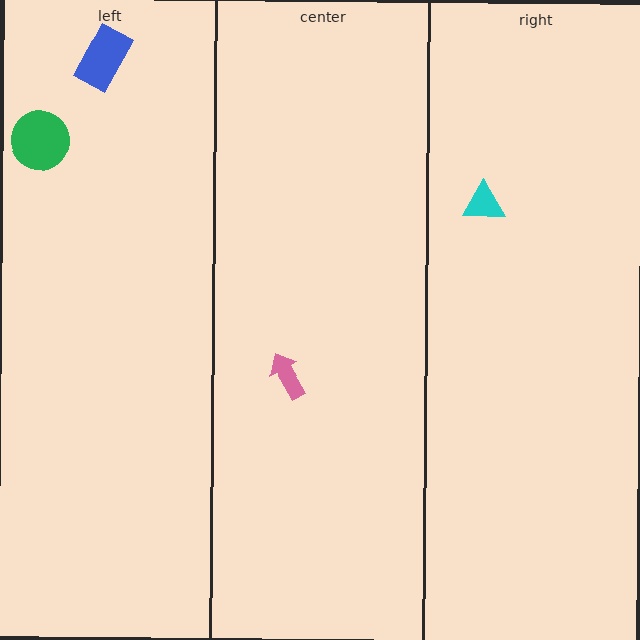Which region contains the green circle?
The left region.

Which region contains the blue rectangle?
The left region.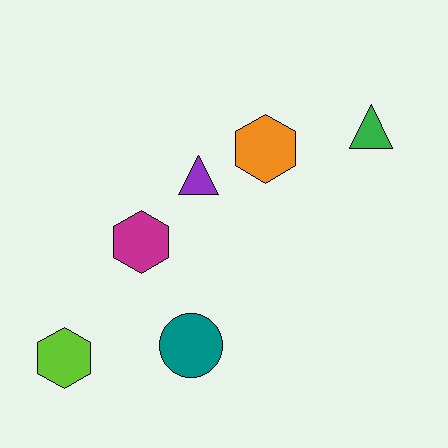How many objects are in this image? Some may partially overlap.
There are 6 objects.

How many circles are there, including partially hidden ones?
There is 1 circle.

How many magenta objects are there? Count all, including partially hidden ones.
There is 1 magenta object.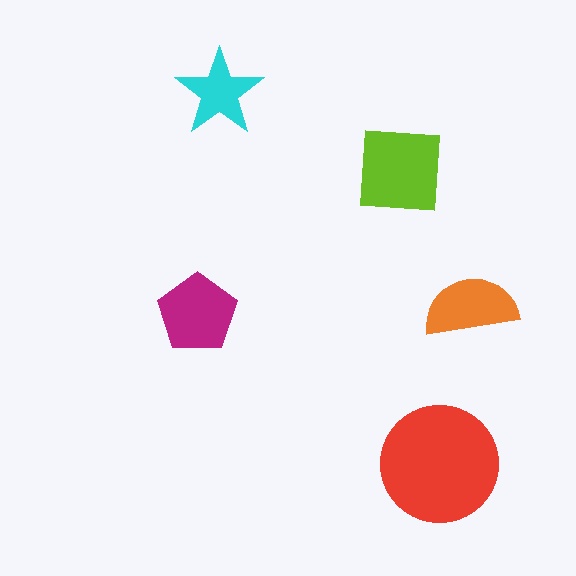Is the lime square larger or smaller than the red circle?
Smaller.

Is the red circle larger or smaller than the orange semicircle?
Larger.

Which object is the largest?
The red circle.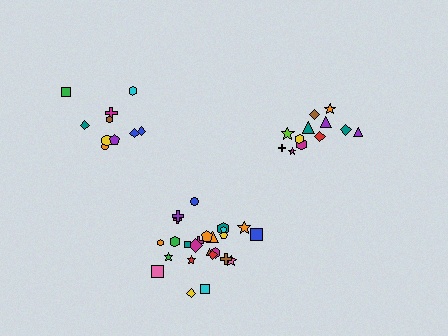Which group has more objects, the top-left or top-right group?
The top-right group.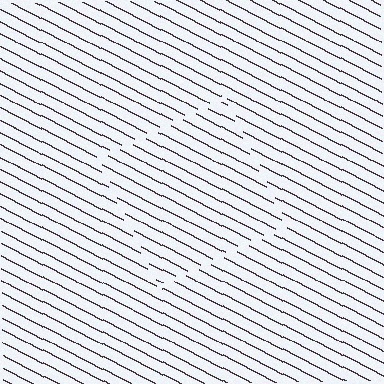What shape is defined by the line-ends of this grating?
An illusory square. The interior of the shape contains the same grating, shifted by half a period — the contour is defined by the phase discontinuity where line-ends from the inner and outer gratings abut.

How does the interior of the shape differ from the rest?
The interior of the shape contains the same grating, shifted by half a period — the contour is defined by the phase discontinuity where line-ends from the inner and outer gratings abut.